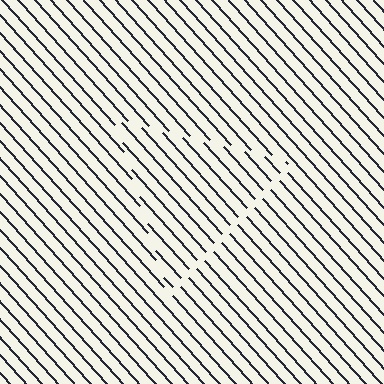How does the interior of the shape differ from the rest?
The interior of the shape contains the same grating, shifted by half a period — the contour is defined by the phase discontinuity where line-ends from the inner and outer gratings abut.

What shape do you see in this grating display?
An illusory triangle. The interior of the shape contains the same grating, shifted by half a period — the contour is defined by the phase discontinuity where line-ends from the inner and outer gratings abut.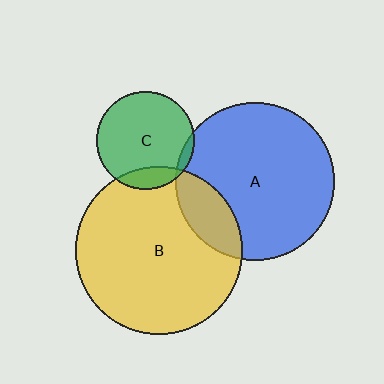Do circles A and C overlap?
Yes.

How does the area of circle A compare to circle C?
Approximately 2.6 times.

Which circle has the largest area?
Circle B (yellow).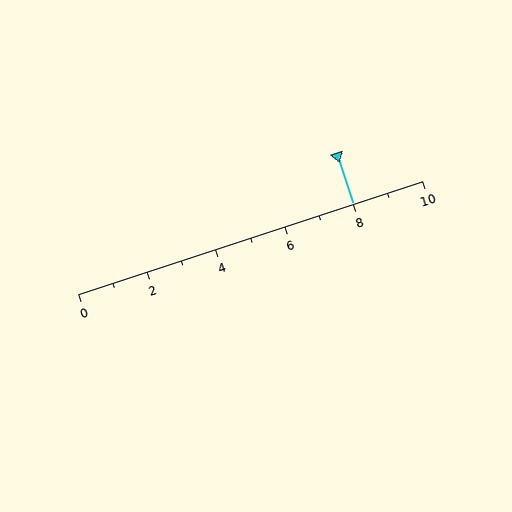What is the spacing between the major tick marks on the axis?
The major ticks are spaced 2 apart.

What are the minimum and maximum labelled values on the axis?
The axis runs from 0 to 10.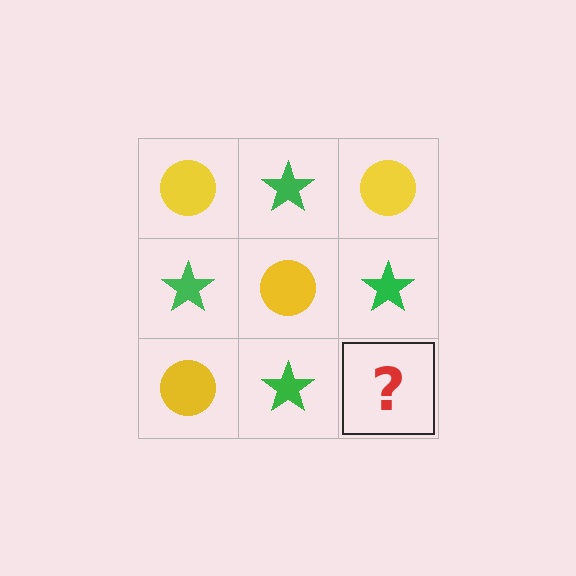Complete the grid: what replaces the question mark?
The question mark should be replaced with a yellow circle.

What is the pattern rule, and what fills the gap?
The rule is that it alternates yellow circle and green star in a checkerboard pattern. The gap should be filled with a yellow circle.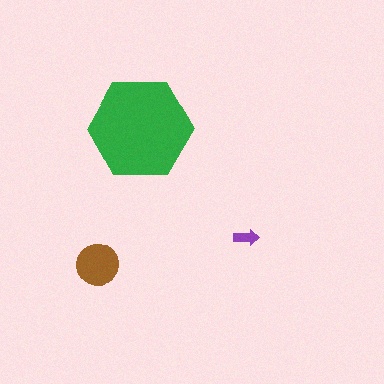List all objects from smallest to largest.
The purple arrow, the brown circle, the green hexagon.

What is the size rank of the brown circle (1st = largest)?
2nd.